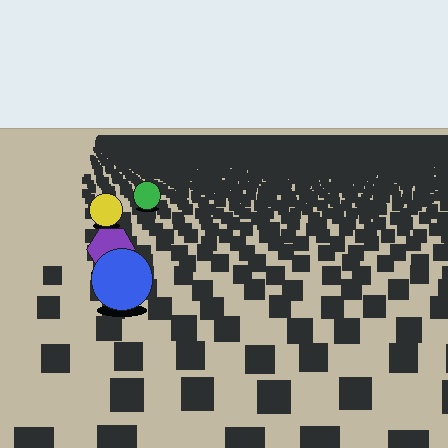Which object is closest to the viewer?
The blue circle is closest. The texture marks near it are larger and more spread out.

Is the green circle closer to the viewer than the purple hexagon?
No. The purple hexagon is closer — you can tell from the texture gradient: the ground texture is coarser near it.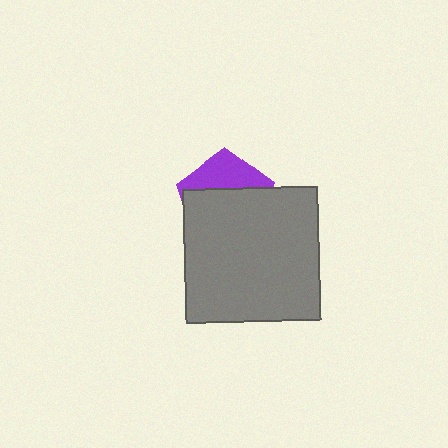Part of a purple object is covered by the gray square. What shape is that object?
It is a pentagon.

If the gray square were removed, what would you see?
You would see the complete purple pentagon.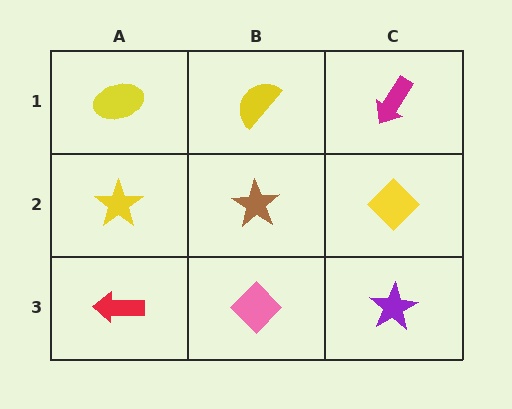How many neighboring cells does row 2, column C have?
3.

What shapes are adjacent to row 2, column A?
A yellow ellipse (row 1, column A), a red arrow (row 3, column A), a brown star (row 2, column B).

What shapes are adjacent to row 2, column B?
A yellow semicircle (row 1, column B), a pink diamond (row 3, column B), a yellow star (row 2, column A), a yellow diamond (row 2, column C).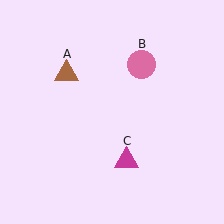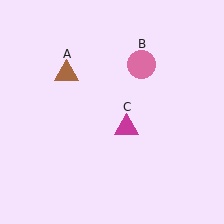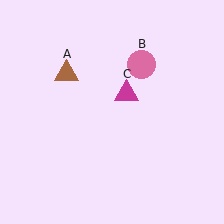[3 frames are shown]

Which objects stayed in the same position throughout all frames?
Brown triangle (object A) and pink circle (object B) remained stationary.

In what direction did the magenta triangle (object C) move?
The magenta triangle (object C) moved up.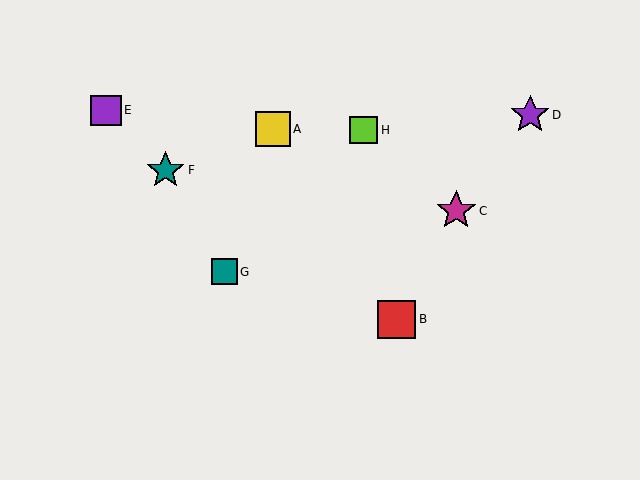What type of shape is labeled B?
Shape B is a red square.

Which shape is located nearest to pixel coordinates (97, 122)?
The purple square (labeled E) at (106, 111) is nearest to that location.